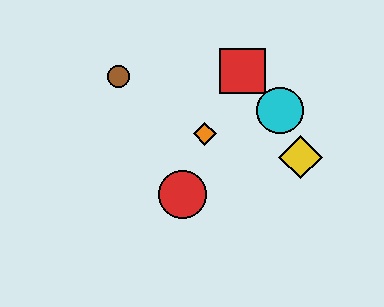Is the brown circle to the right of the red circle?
No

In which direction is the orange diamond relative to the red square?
The orange diamond is below the red square.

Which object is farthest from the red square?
The red circle is farthest from the red square.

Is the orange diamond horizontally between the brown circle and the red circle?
No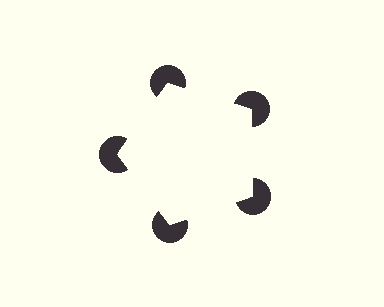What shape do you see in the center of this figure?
An illusory pentagon — its edges are inferred from the aligned wedge cuts in the pac-man discs, not physically drawn.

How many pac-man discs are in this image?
There are 5 — one at each vertex of the illusory pentagon.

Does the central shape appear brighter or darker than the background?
It typically appears slightly brighter than the background, even though no actual brightness change is drawn.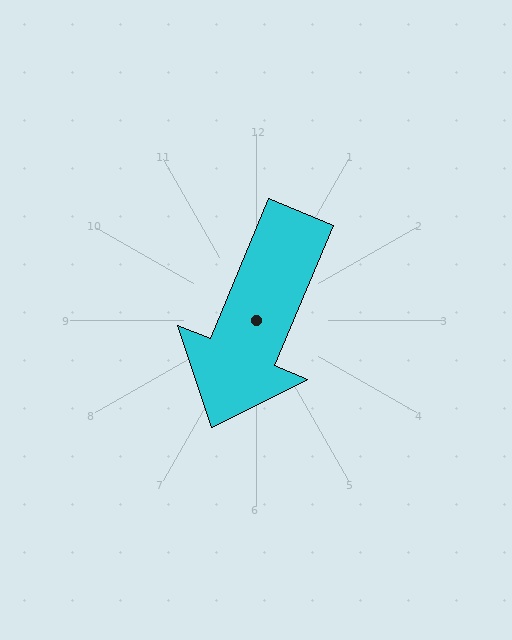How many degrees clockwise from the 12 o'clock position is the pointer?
Approximately 203 degrees.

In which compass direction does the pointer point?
Southwest.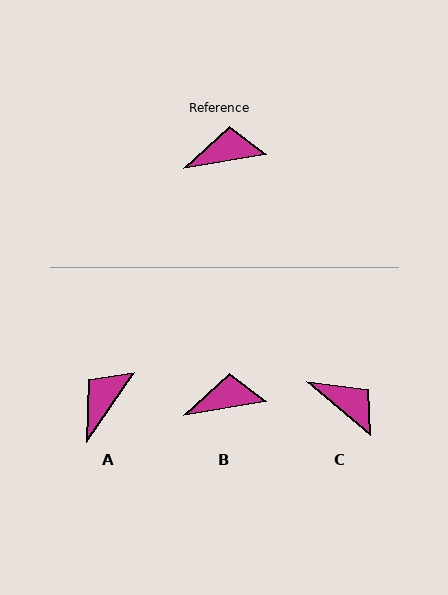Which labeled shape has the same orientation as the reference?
B.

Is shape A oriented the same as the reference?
No, it is off by about 46 degrees.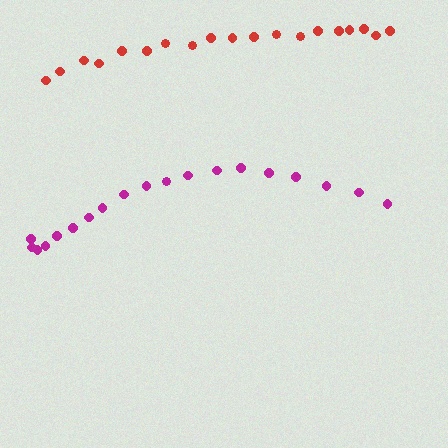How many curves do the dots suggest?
There are 2 distinct paths.